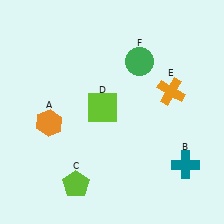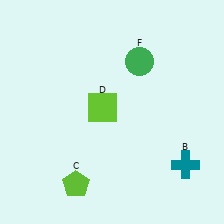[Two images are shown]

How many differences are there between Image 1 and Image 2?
There are 2 differences between the two images.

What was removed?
The orange cross (E), the orange hexagon (A) were removed in Image 2.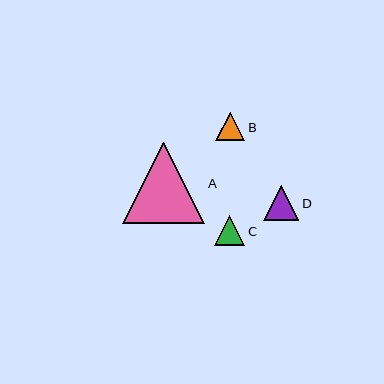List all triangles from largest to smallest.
From largest to smallest: A, D, C, B.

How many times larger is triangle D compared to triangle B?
Triangle D is approximately 1.2 times the size of triangle B.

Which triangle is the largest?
Triangle A is the largest with a size of approximately 82 pixels.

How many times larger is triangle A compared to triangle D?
Triangle A is approximately 2.3 times the size of triangle D.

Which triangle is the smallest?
Triangle B is the smallest with a size of approximately 29 pixels.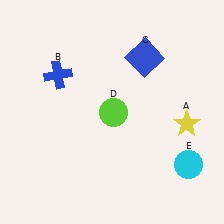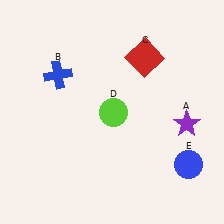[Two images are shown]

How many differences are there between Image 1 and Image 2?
There are 3 differences between the two images.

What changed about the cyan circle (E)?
In Image 1, E is cyan. In Image 2, it changed to blue.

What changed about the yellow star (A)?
In Image 1, A is yellow. In Image 2, it changed to purple.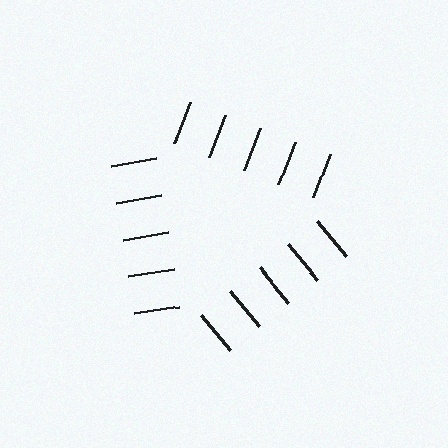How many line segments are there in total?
15 — 5 along each of the 3 edges.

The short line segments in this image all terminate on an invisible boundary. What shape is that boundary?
An illusory triangle — the line segments terminate on its edges but no continuous stroke is drawn.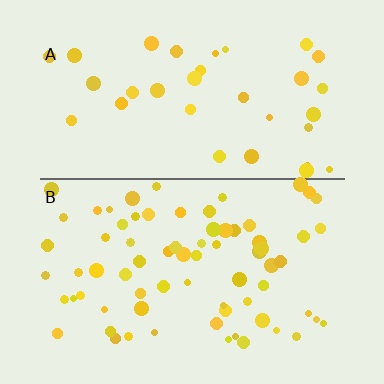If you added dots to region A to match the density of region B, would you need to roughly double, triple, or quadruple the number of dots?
Approximately double.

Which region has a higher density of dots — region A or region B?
B (the bottom).